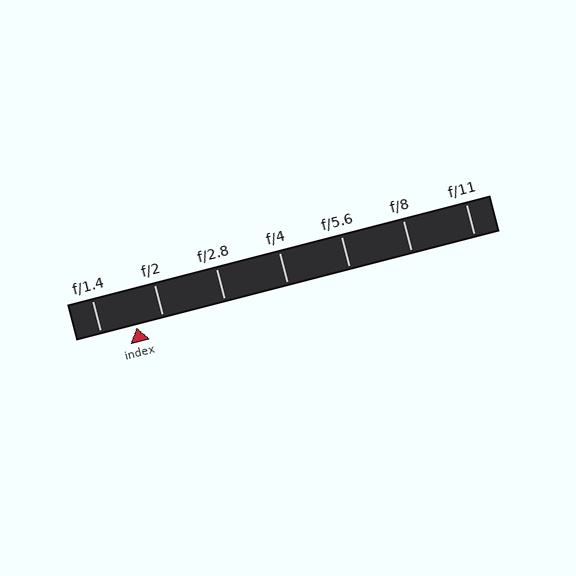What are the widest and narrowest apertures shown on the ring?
The widest aperture shown is f/1.4 and the narrowest is f/11.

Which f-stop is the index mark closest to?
The index mark is closest to f/2.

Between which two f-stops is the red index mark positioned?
The index mark is between f/1.4 and f/2.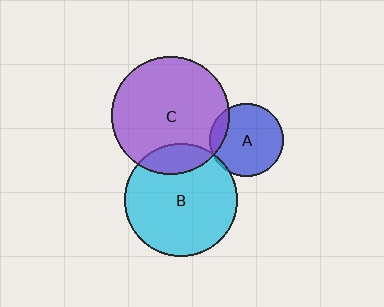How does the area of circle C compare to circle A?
Approximately 2.6 times.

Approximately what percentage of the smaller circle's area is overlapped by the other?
Approximately 5%.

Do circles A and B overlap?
Yes.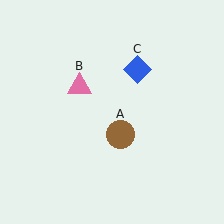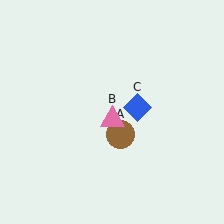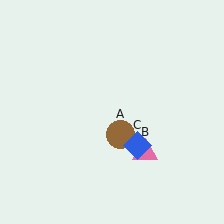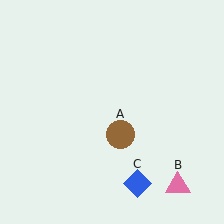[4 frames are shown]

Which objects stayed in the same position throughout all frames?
Brown circle (object A) remained stationary.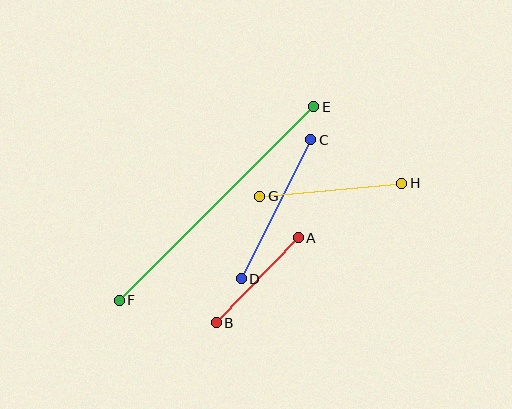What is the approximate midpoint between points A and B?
The midpoint is at approximately (257, 280) pixels.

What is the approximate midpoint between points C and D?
The midpoint is at approximately (276, 209) pixels.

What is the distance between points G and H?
The distance is approximately 143 pixels.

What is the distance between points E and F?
The distance is approximately 274 pixels.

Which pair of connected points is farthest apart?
Points E and F are farthest apart.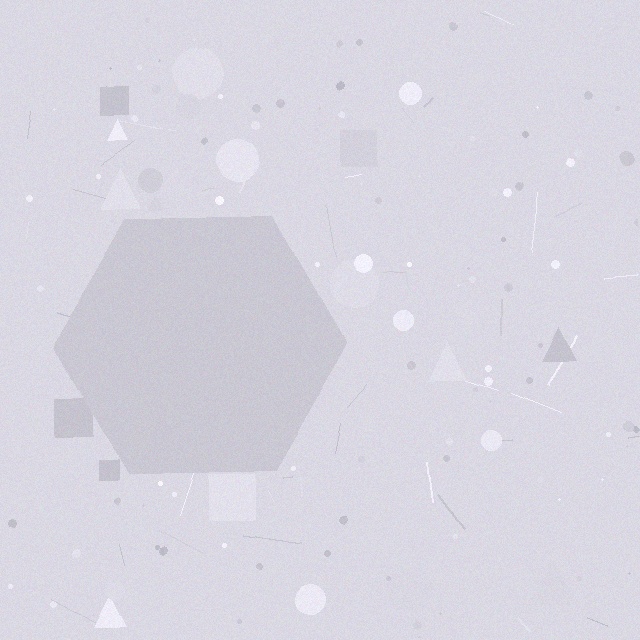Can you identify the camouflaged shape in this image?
The camouflaged shape is a hexagon.